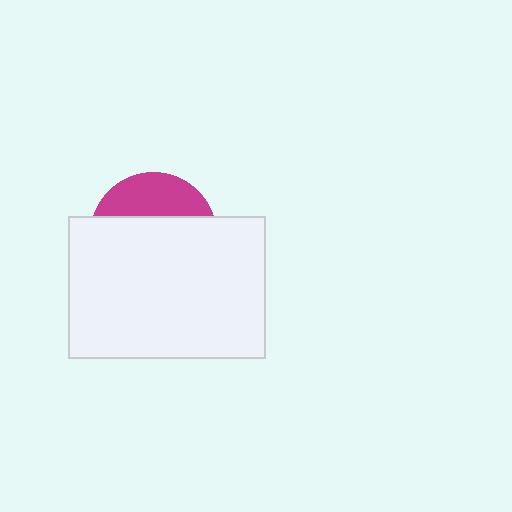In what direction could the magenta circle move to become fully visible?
The magenta circle could move up. That would shift it out from behind the white rectangle entirely.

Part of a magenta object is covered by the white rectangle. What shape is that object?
It is a circle.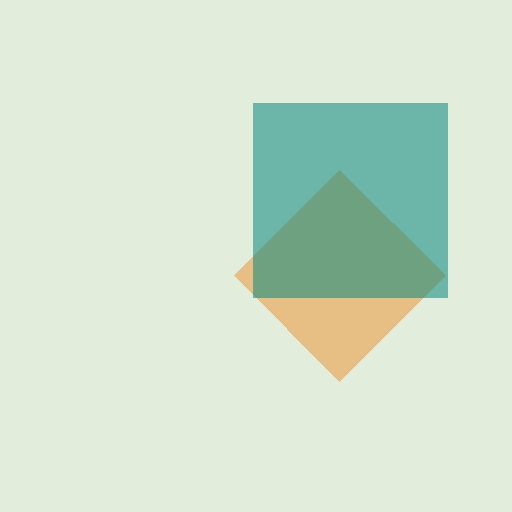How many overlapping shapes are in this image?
There are 2 overlapping shapes in the image.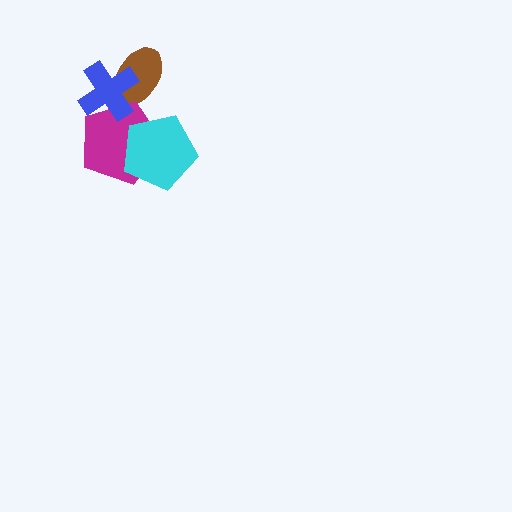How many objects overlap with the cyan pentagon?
1 object overlaps with the cyan pentagon.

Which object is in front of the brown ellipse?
The blue cross is in front of the brown ellipse.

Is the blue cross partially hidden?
No, no other shape covers it.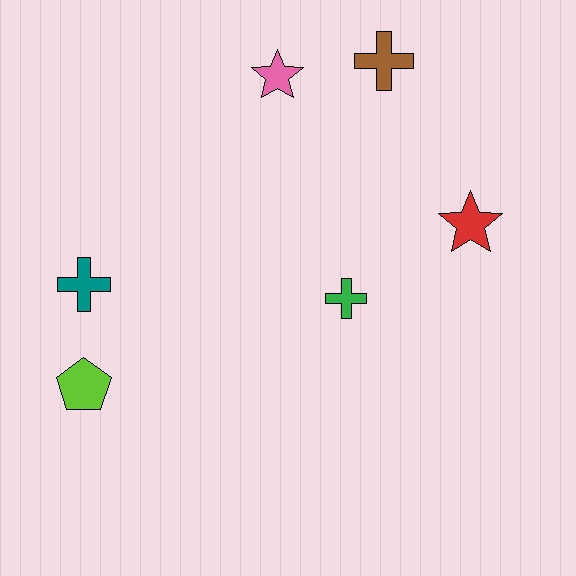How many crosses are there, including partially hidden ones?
There are 3 crosses.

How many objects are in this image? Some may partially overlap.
There are 6 objects.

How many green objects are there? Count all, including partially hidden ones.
There is 1 green object.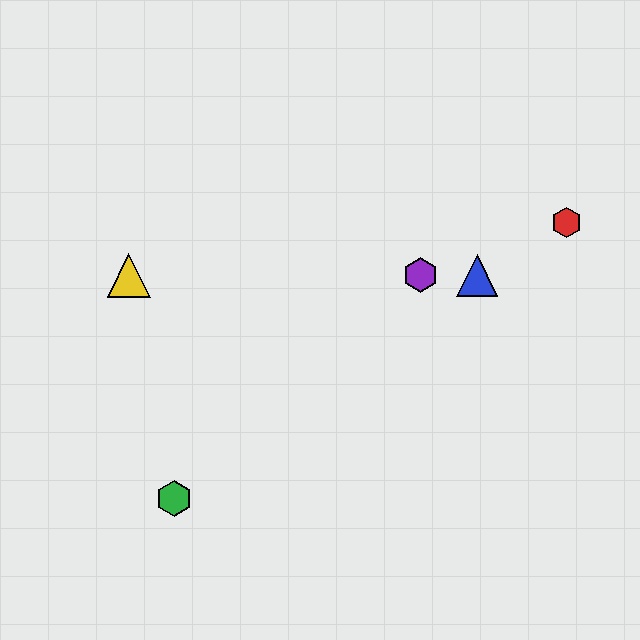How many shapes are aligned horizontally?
3 shapes (the blue triangle, the yellow triangle, the purple hexagon) are aligned horizontally.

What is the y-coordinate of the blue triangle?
The blue triangle is at y≈275.